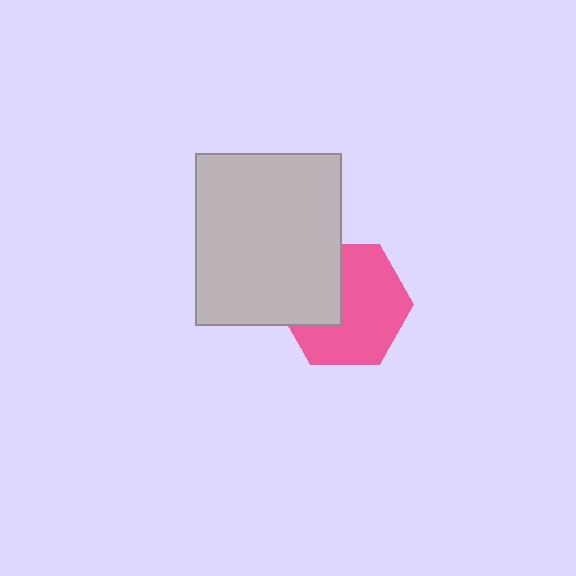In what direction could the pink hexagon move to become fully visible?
The pink hexagon could move right. That would shift it out from behind the light gray rectangle entirely.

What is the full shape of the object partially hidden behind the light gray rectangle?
The partially hidden object is a pink hexagon.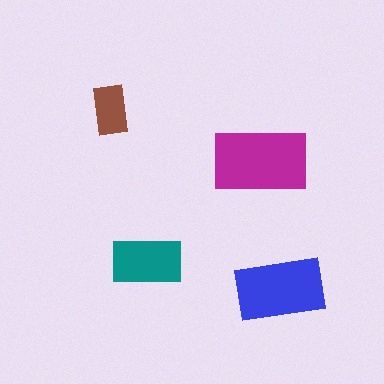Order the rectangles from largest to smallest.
the magenta one, the blue one, the teal one, the brown one.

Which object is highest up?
The brown rectangle is topmost.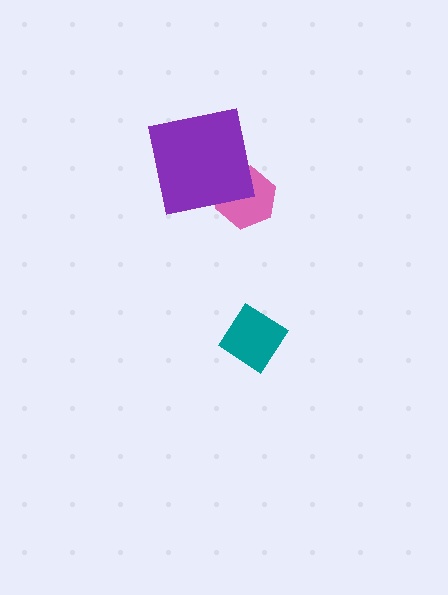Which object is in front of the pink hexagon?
The purple square is in front of the pink hexagon.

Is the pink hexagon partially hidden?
Yes, it is partially covered by another shape.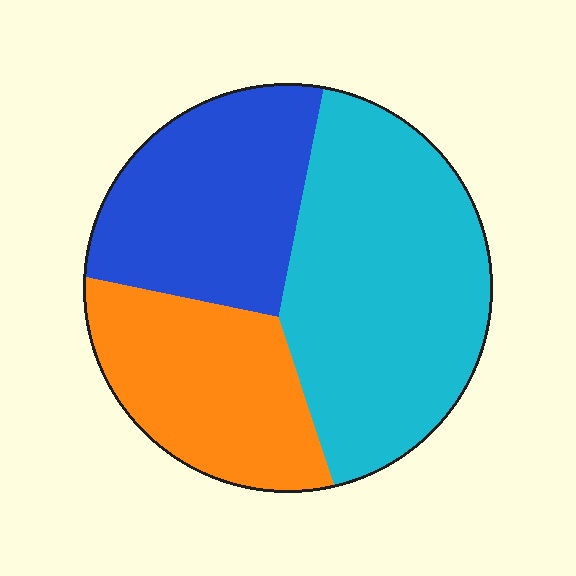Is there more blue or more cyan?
Cyan.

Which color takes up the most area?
Cyan, at roughly 45%.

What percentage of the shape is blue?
Blue takes up about one quarter (1/4) of the shape.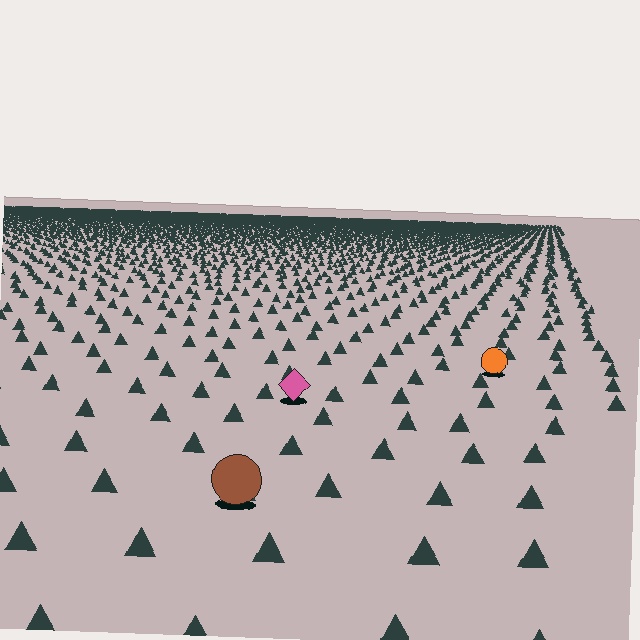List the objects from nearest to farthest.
From nearest to farthest: the brown circle, the pink diamond, the orange circle.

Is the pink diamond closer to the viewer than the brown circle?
No. The brown circle is closer — you can tell from the texture gradient: the ground texture is coarser near it.